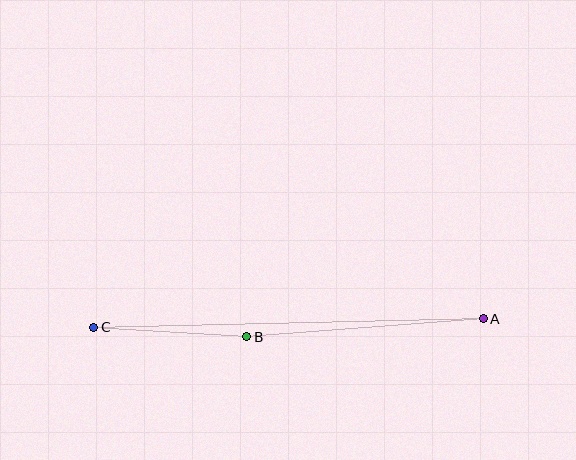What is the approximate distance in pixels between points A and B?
The distance between A and B is approximately 237 pixels.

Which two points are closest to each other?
Points B and C are closest to each other.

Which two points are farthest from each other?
Points A and C are farthest from each other.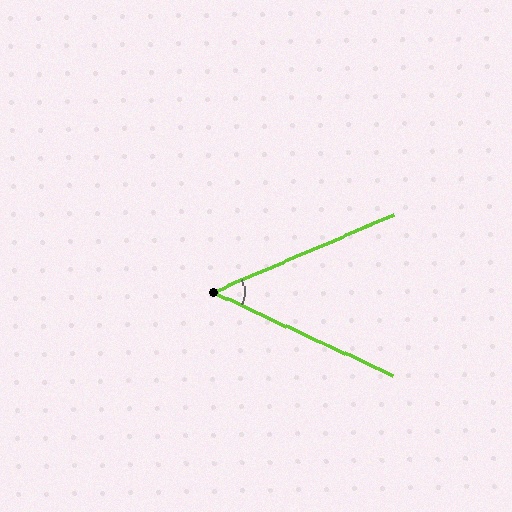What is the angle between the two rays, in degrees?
Approximately 48 degrees.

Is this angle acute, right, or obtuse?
It is acute.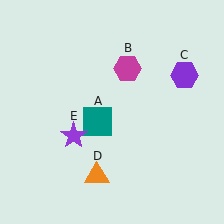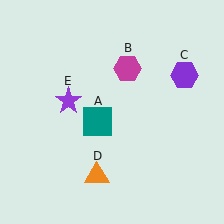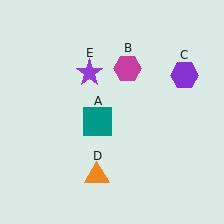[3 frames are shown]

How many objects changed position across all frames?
1 object changed position: purple star (object E).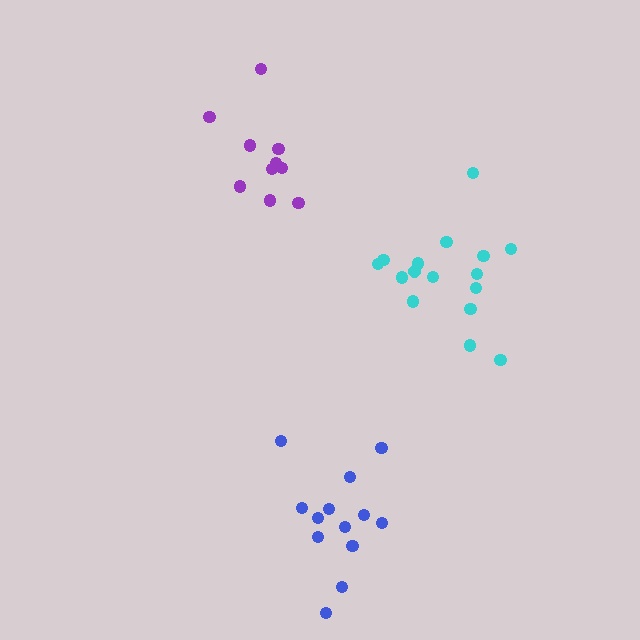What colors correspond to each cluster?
The clusters are colored: cyan, purple, blue.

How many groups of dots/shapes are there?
There are 3 groups.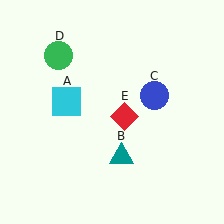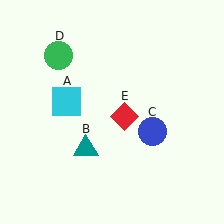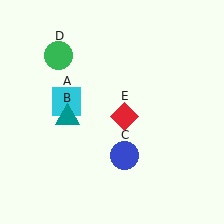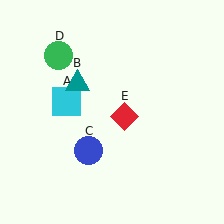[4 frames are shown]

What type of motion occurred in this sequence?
The teal triangle (object B), blue circle (object C) rotated clockwise around the center of the scene.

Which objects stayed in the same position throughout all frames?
Cyan square (object A) and green circle (object D) and red diamond (object E) remained stationary.